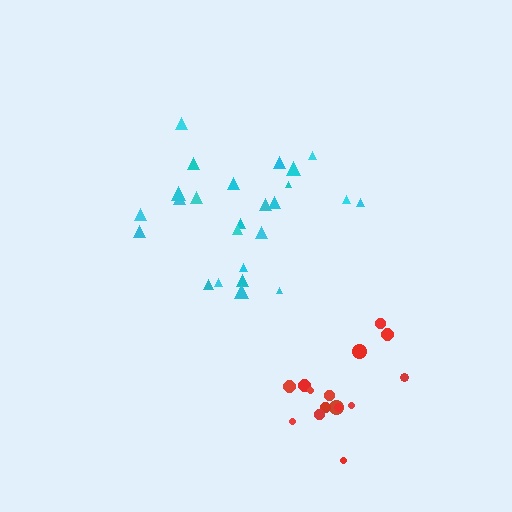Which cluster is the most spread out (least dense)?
Cyan.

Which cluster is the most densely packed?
Red.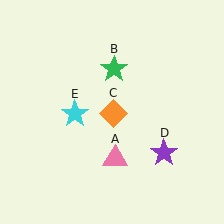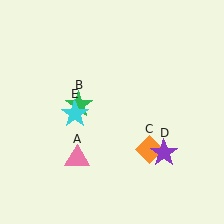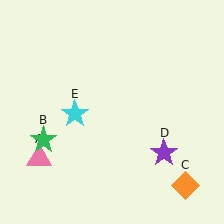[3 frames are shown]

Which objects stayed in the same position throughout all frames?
Purple star (object D) and cyan star (object E) remained stationary.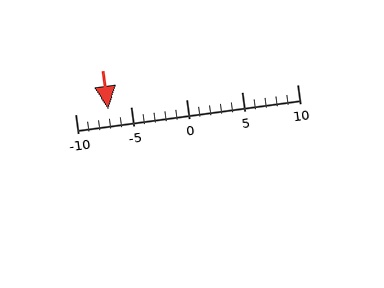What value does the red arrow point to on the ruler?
The red arrow points to approximately -7.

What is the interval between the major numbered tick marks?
The major tick marks are spaced 5 units apart.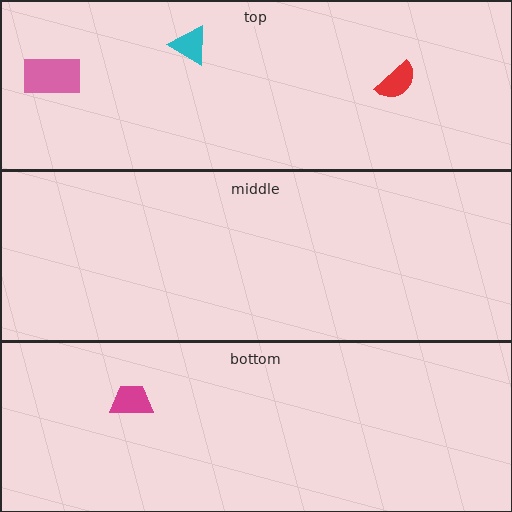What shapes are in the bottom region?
The magenta trapezoid.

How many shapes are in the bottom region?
1.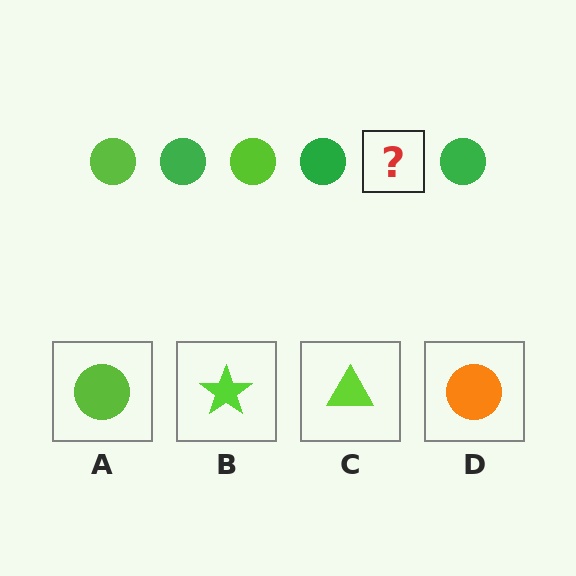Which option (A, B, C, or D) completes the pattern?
A.